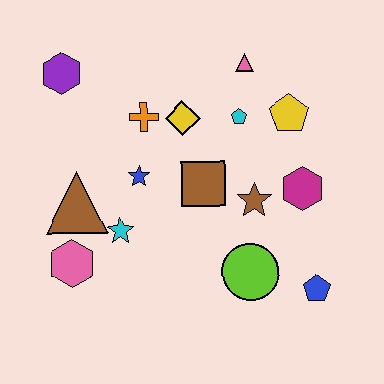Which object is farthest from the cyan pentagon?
The pink hexagon is farthest from the cyan pentagon.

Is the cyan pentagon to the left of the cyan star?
No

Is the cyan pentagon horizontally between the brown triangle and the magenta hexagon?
Yes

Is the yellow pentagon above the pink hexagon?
Yes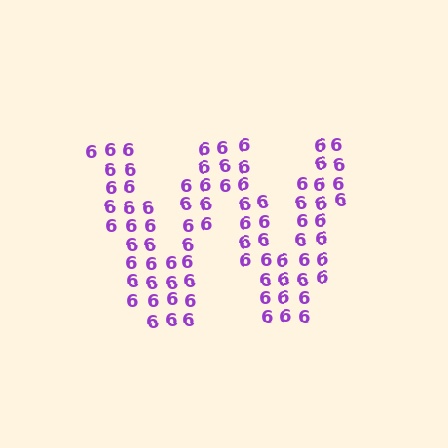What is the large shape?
The large shape is the letter W.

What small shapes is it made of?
It is made of small digit 6's.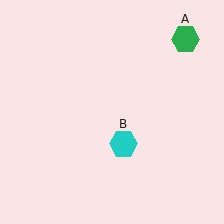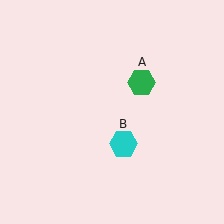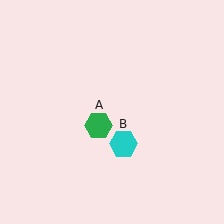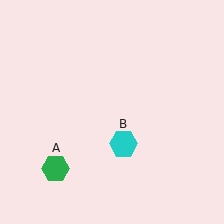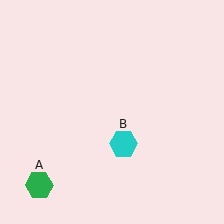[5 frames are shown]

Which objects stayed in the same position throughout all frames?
Cyan hexagon (object B) remained stationary.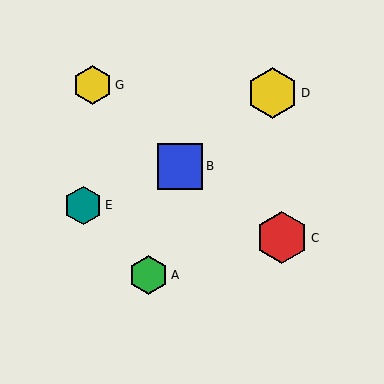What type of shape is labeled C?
Shape C is a red hexagon.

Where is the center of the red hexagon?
The center of the red hexagon is at (282, 238).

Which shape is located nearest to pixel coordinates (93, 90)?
The yellow hexagon (labeled G) at (93, 85) is nearest to that location.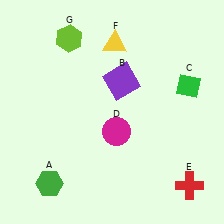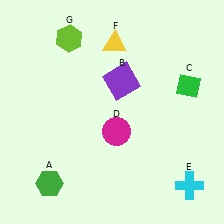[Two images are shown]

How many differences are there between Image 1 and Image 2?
There is 1 difference between the two images.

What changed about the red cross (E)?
In Image 1, E is red. In Image 2, it changed to cyan.